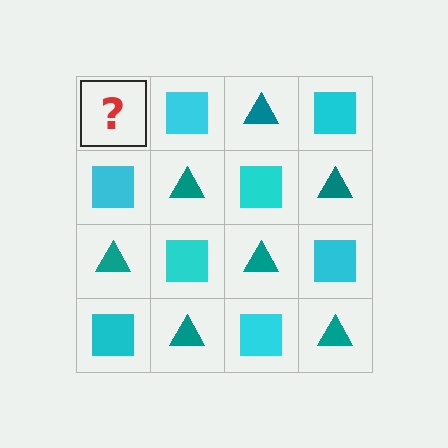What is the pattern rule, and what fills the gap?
The rule is that it alternates teal triangle and cyan square in a checkerboard pattern. The gap should be filled with a teal triangle.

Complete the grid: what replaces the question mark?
The question mark should be replaced with a teal triangle.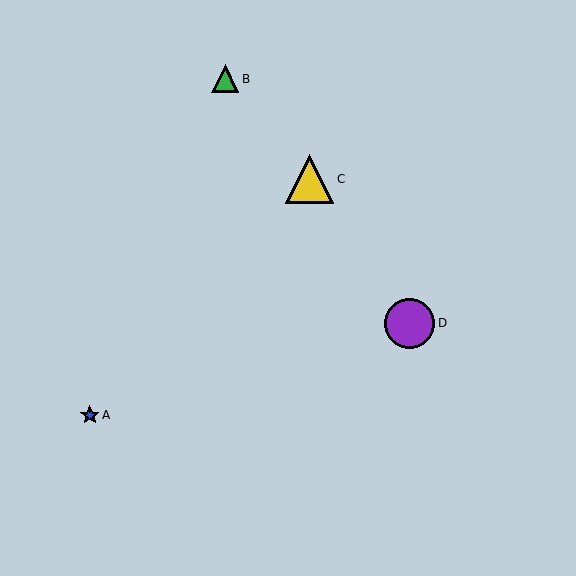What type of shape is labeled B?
Shape B is a green triangle.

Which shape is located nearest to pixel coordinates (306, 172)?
The yellow triangle (labeled C) at (310, 179) is nearest to that location.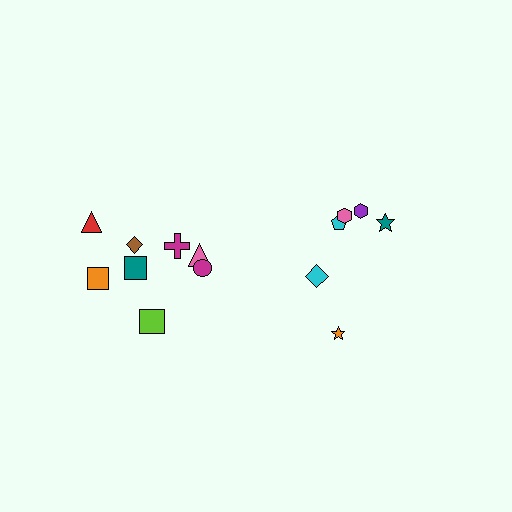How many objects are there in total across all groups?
There are 14 objects.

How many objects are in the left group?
There are 8 objects.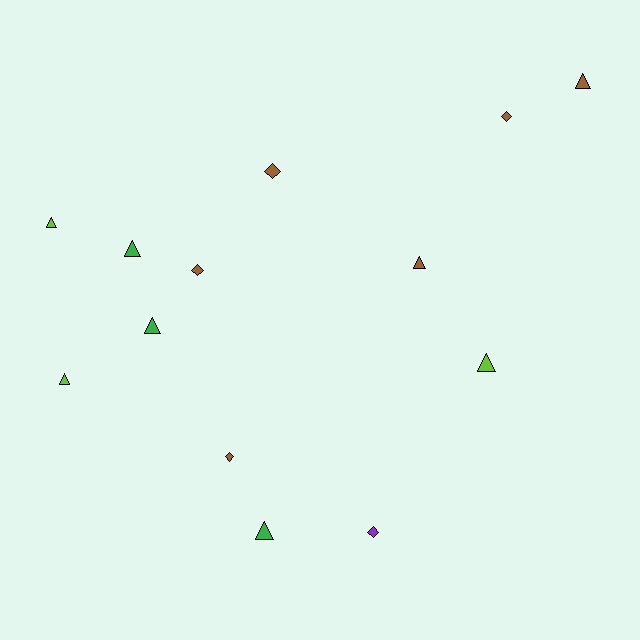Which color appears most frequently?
Brown, with 6 objects.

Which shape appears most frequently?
Triangle, with 8 objects.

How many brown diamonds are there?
There are 4 brown diamonds.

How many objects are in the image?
There are 13 objects.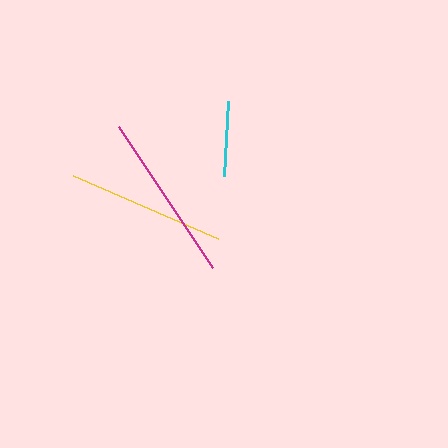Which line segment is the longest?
The magenta line is the longest at approximately 169 pixels.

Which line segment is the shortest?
The cyan line is the shortest at approximately 75 pixels.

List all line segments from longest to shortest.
From longest to shortest: magenta, yellow, cyan.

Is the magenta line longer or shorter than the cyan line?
The magenta line is longer than the cyan line.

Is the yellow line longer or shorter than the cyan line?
The yellow line is longer than the cyan line.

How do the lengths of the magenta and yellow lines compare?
The magenta and yellow lines are approximately the same length.